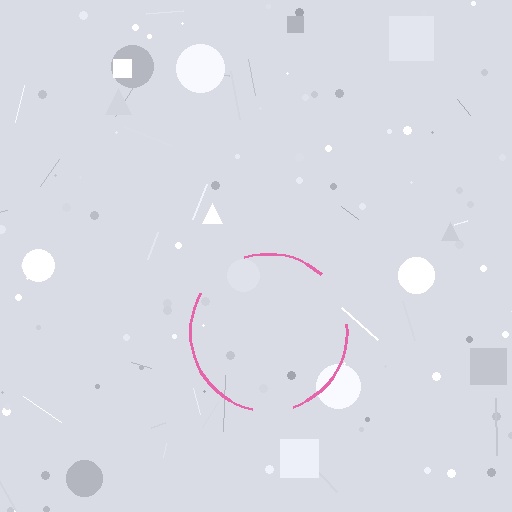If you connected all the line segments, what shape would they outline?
They would outline a circle.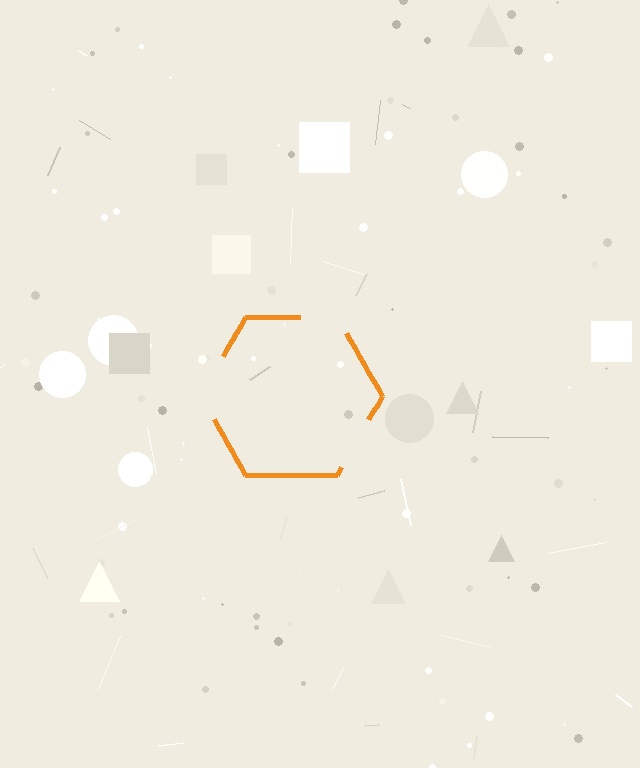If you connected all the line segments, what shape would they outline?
They would outline a hexagon.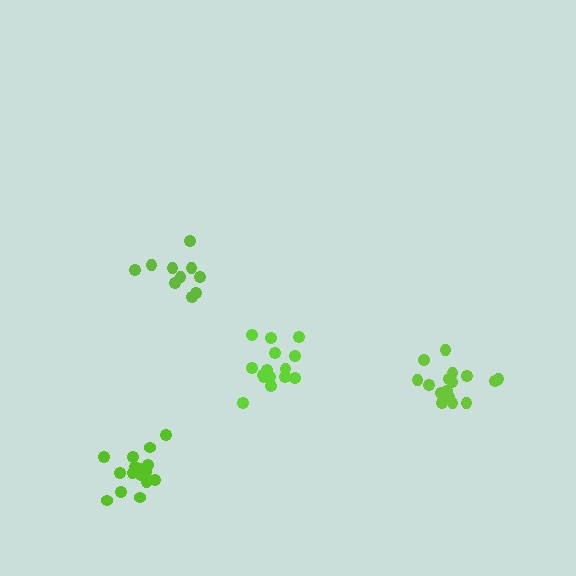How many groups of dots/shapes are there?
There are 4 groups.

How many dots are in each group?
Group 1: 16 dots, Group 2: 10 dots, Group 3: 16 dots, Group 4: 15 dots (57 total).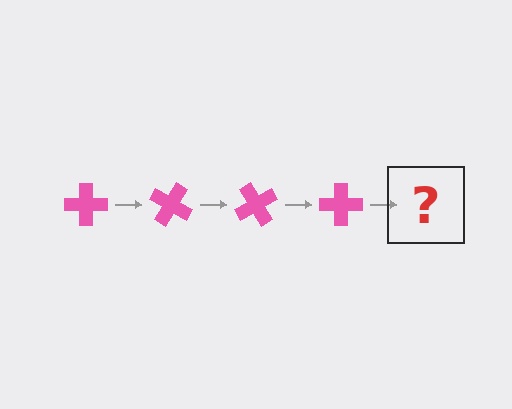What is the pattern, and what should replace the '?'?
The pattern is that the cross rotates 30 degrees each step. The '?' should be a pink cross rotated 120 degrees.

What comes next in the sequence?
The next element should be a pink cross rotated 120 degrees.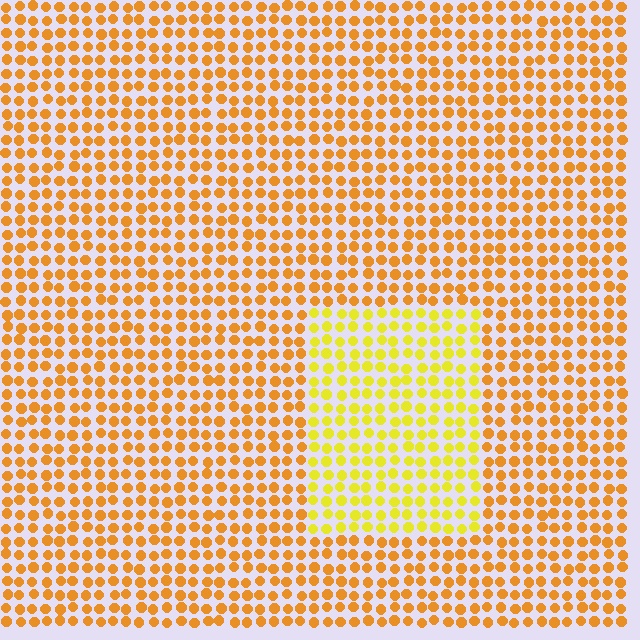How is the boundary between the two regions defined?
The boundary is defined purely by a slight shift in hue (about 28 degrees). Spacing, size, and orientation are identical on both sides.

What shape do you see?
I see a rectangle.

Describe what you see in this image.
The image is filled with small orange elements in a uniform arrangement. A rectangle-shaped region is visible where the elements are tinted to a slightly different hue, forming a subtle color boundary.